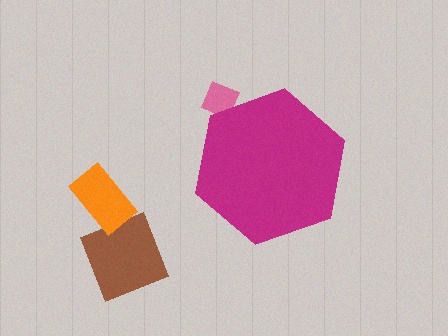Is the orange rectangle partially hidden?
No, the orange rectangle is fully visible.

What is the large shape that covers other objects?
A magenta hexagon.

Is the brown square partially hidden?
No, the brown square is fully visible.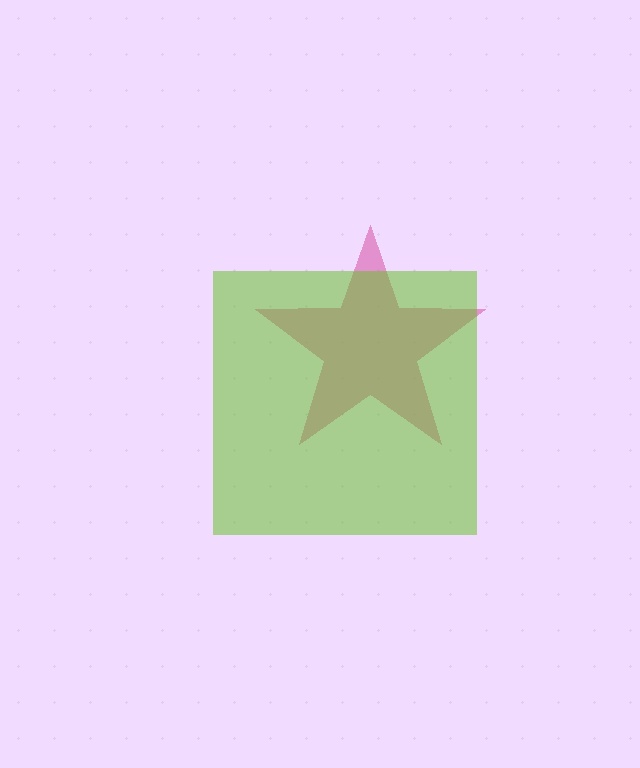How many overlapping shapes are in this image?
There are 2 overlapping shapes in the image.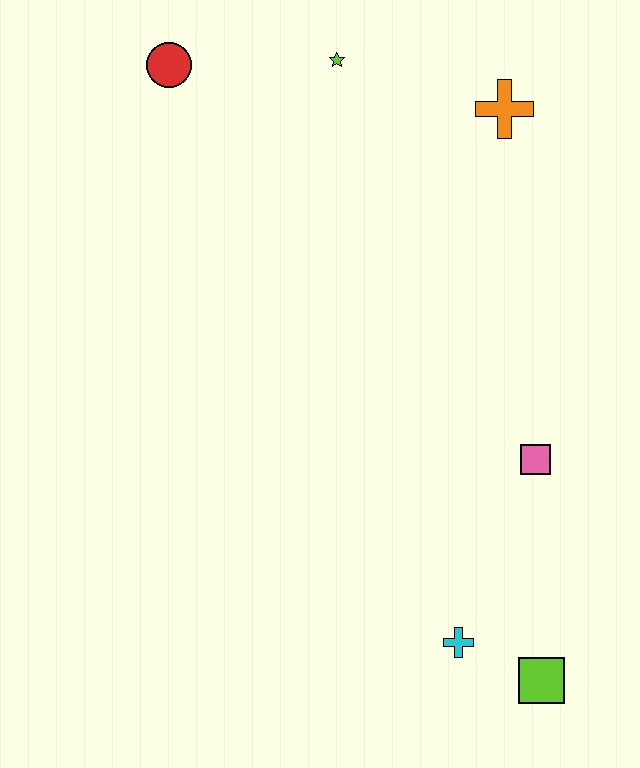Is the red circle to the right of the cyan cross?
No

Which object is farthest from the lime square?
The red circle is farthest from the lime square.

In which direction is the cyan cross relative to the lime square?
The cyan cross is to the left of the lime square.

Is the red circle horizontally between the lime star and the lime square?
No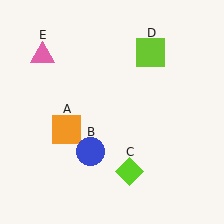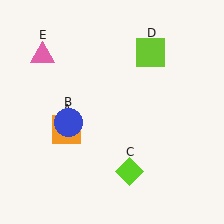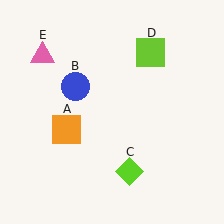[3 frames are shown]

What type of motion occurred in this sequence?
The blue circle (object B) rotated clockwise around the center of the scene.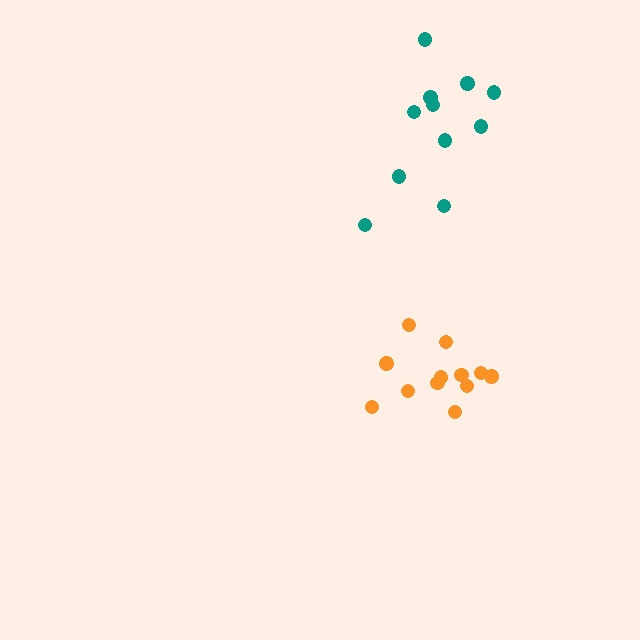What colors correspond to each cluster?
The clusters are colored: orange, teal.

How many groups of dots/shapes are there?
There are 2 groups.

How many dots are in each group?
Group 1: 12 dots, Group 2: 11 dots (23 total).